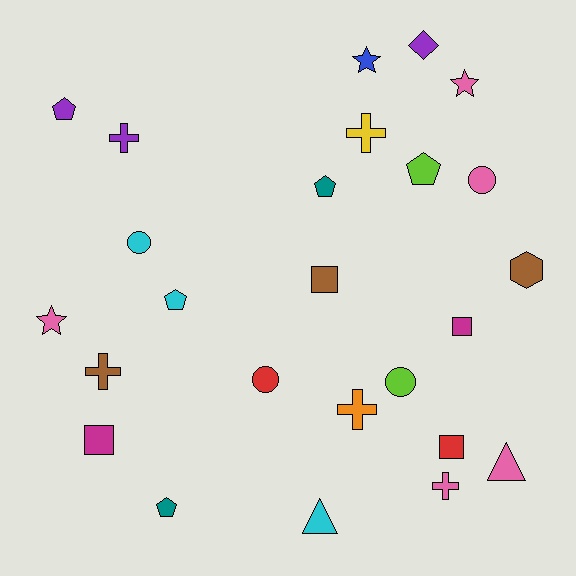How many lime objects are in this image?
There are 2 lime objects.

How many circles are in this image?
There are 4 circles.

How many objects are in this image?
There are 25 objects.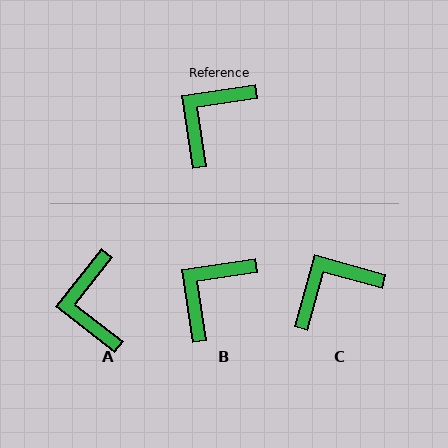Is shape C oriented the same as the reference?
No, it is off by about 24 degrees.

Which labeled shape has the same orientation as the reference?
B.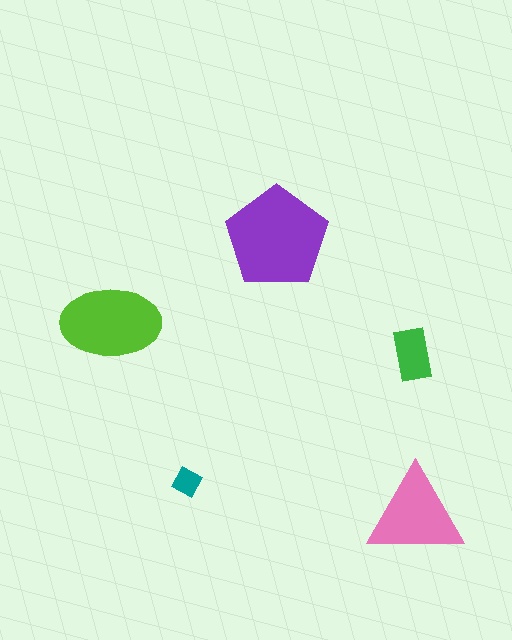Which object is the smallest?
The teal diamond.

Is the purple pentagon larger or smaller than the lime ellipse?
Larger.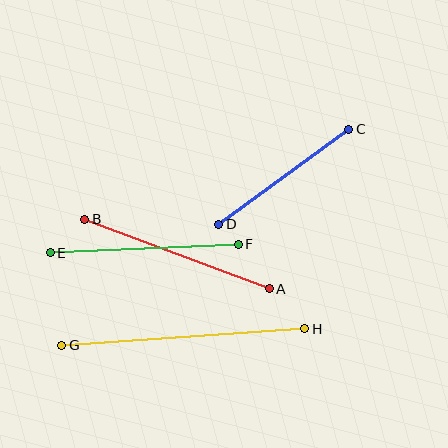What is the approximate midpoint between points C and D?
The midpoint is at approximately (284, 177) pixels.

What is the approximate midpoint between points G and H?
The midpoint is at approximately (183, 337) pixels.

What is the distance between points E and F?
The distance is approximately 188 pixels.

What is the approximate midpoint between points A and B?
The midpoint is at approximately (177, 254) pixels.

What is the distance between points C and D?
The distance is approximately 161 pixels.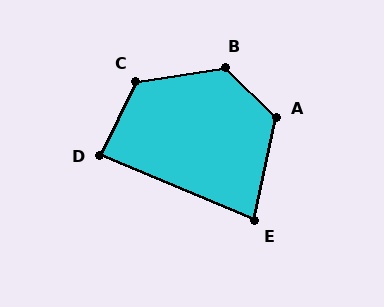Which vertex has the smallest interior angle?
E, at approximately 79 degrees.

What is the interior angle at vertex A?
Approximately 122 degrees (obtuse).